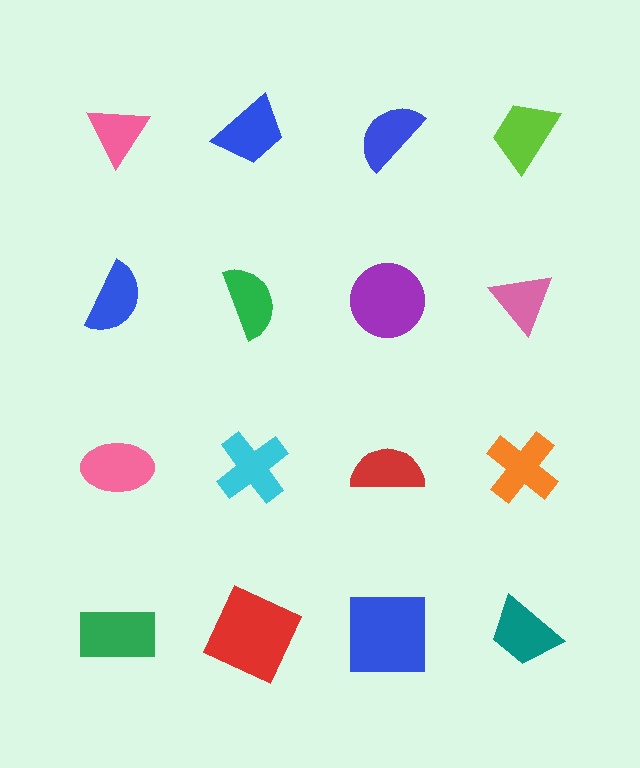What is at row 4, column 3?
A blue square.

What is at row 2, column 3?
A purple circle.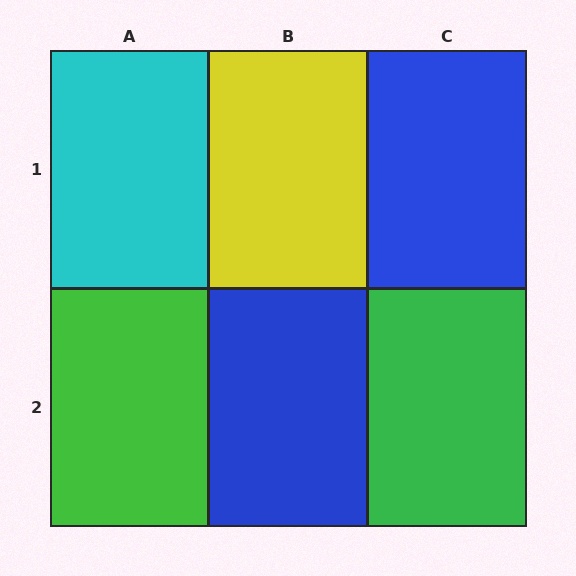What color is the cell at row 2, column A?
Green.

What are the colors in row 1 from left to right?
Cyan, yellow, blue.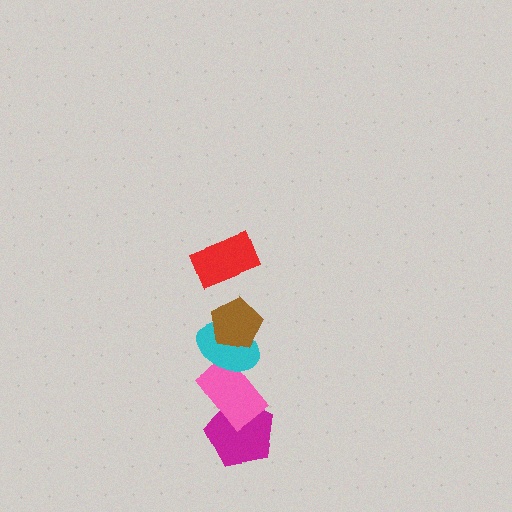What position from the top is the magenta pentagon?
The magenta pentagon is 5th from the top.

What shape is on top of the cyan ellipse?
The brown pentagon is on top of the cyan ellipse.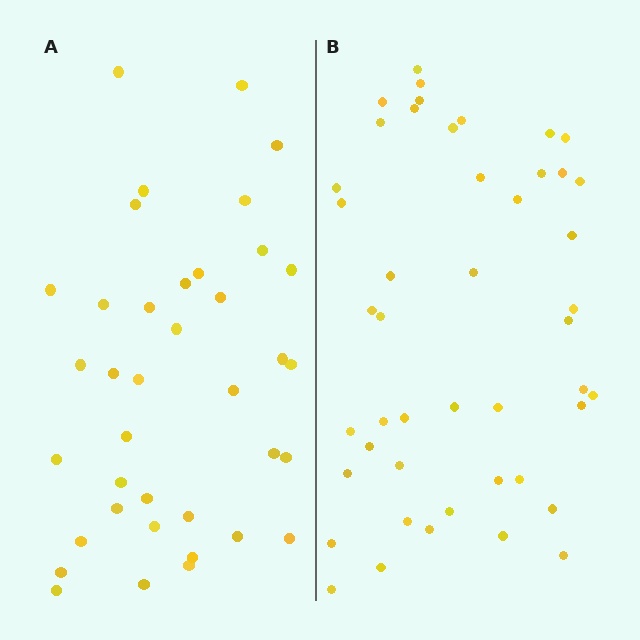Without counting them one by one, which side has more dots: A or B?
Region B (the right region) has more dots.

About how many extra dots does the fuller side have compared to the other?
Region B has roughly 8 or so more dots than region A.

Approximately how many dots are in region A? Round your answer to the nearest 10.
About 40 dots. (The exact count is 38, which rounds to 40.)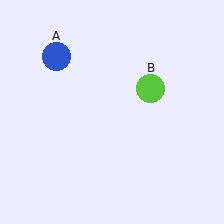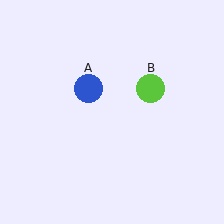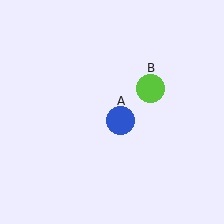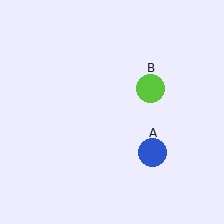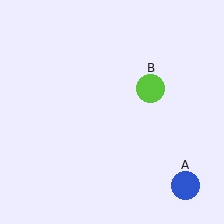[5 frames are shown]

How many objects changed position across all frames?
1 object changed position: blue circle (object A).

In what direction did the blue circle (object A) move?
The blue circle (object A) moved down and to the right.